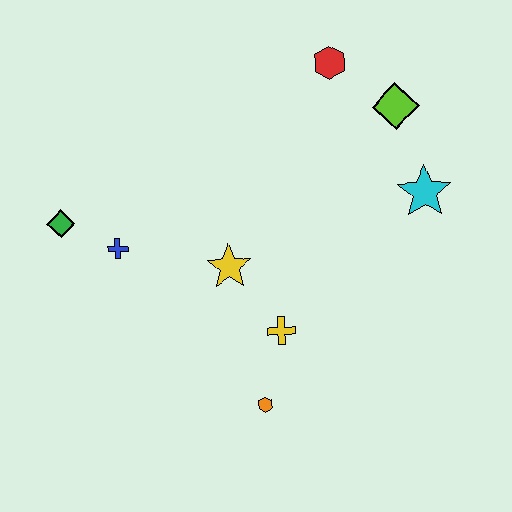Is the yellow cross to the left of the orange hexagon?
No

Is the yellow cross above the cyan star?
No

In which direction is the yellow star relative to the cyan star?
The yellow star is to the left of the cyan star.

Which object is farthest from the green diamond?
The cyan star is farthest from the green diamond.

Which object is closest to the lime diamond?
The red hexagon is closest to the lime diamond.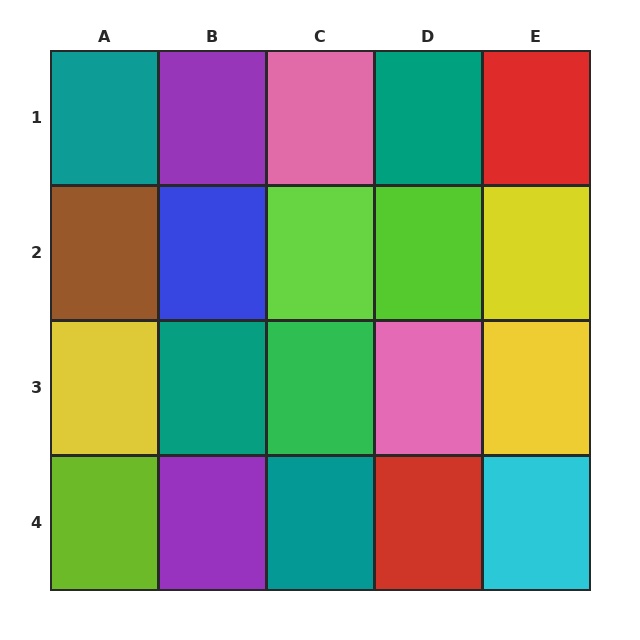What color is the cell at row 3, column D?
Pink.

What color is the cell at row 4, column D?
Red.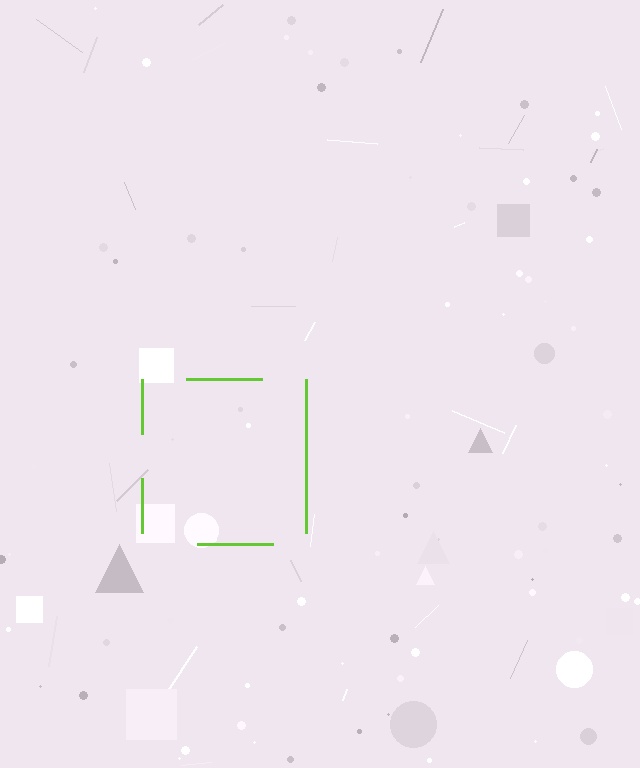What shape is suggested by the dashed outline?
The dashed outline suggests a square.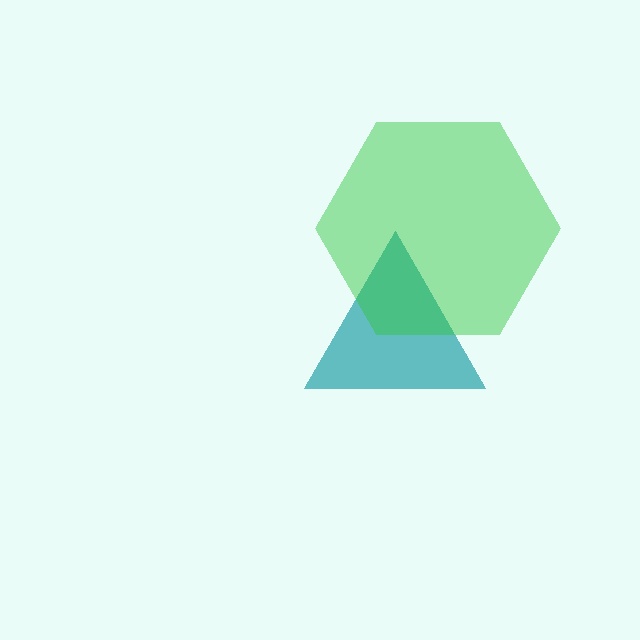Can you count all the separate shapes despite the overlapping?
Yes, there are 2 separate shapes.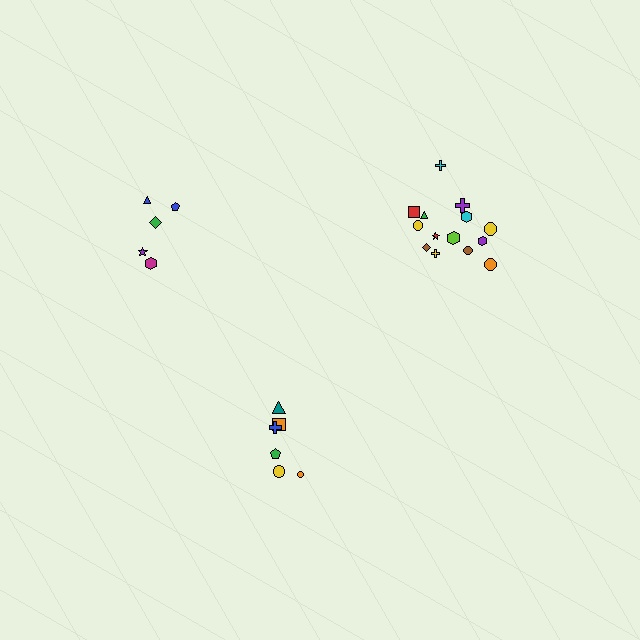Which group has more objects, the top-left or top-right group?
The top-right group.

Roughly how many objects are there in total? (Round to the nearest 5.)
Roughly 25 objects in total.